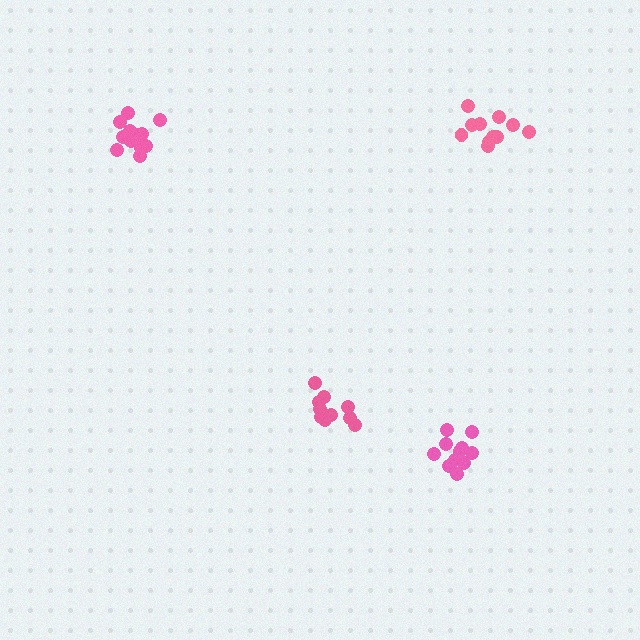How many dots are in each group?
Group 1: 11 dots, Group 2: 11 dots, Group 3: 13 dots, Group 4: 11 dots (46 total).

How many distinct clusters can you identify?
There are 4 distinct clusters.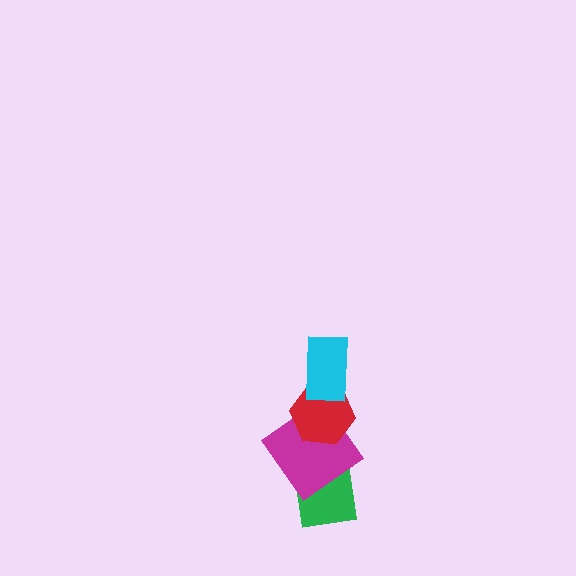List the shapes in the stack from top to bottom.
From top to bottom: the cyan rectangle, the red hexagon, the magenta diamond, the green square.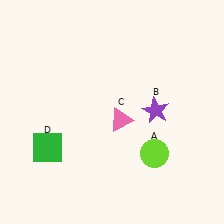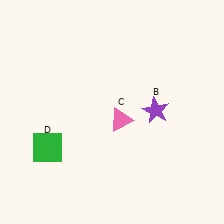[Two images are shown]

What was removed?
The lime circle (A) was removed in Image 2.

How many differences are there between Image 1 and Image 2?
There is 1 difference between the two images.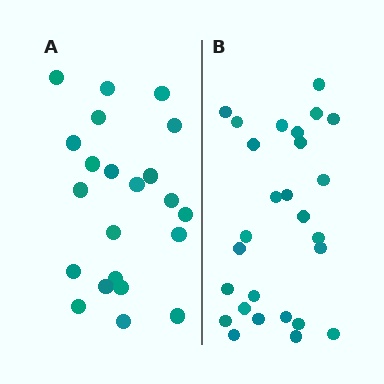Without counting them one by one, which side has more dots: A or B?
Region B (the right region) has more dots.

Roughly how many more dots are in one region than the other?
Region B has about 5 more dots than region A.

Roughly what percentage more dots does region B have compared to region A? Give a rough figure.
About 25% more.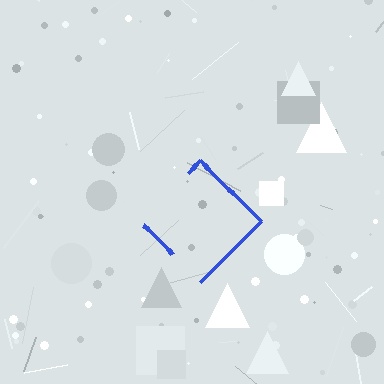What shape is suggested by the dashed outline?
The dashed outline suggests a diamond.